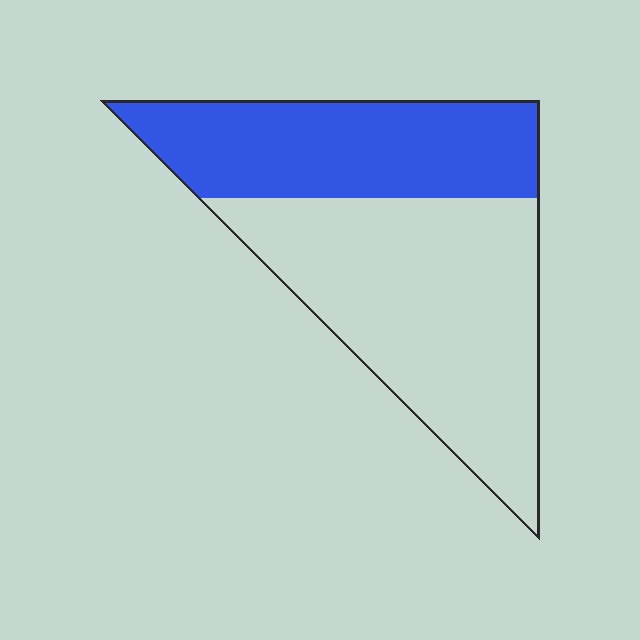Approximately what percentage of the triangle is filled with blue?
Approximately 40%.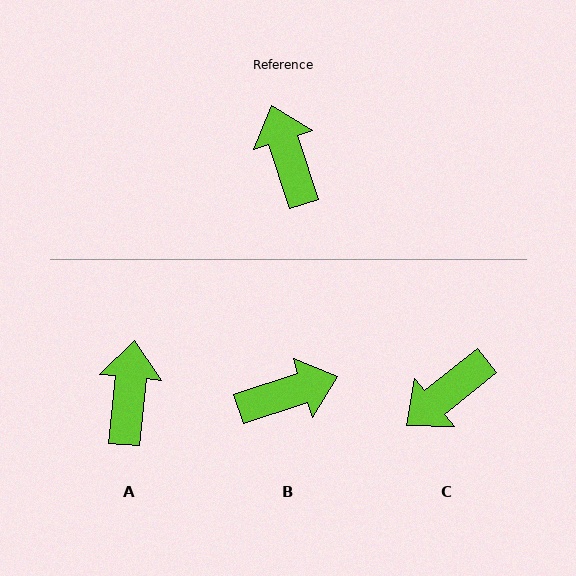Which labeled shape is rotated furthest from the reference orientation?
C, about 111 degrees away.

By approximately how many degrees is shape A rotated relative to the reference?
Approximately 23 degrees clockwise.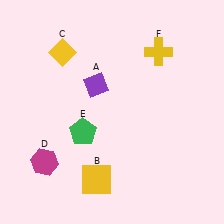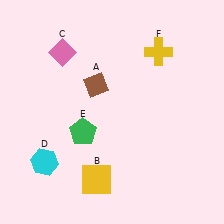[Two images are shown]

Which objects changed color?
A changed from purple to brown. C changed from yellow to pink. D changed from magenta to cyan.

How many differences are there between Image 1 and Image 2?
There are 3 differences between the two images.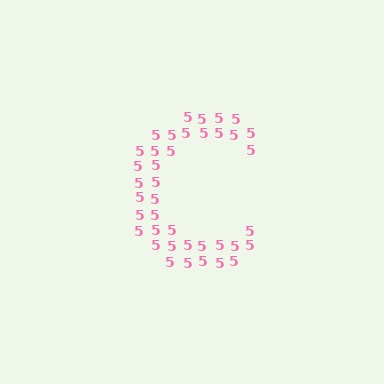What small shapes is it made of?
It is made of small digit 5's.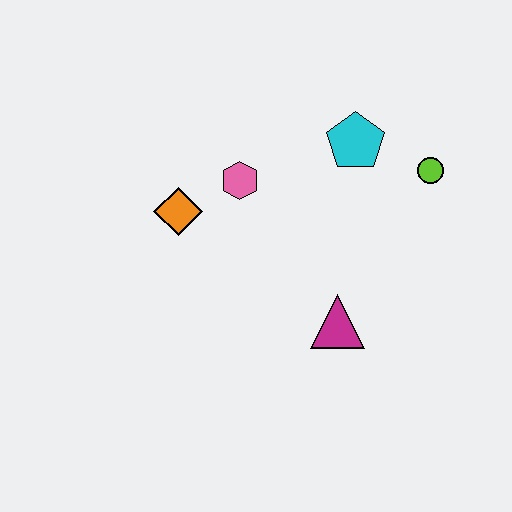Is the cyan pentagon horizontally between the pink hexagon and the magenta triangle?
No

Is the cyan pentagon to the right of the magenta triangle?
Yes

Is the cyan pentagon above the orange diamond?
Yes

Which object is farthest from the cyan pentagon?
The orange diamond is farthest from the cyan pentagon.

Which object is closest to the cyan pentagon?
The lime circle is closest to the cyan pentagon.